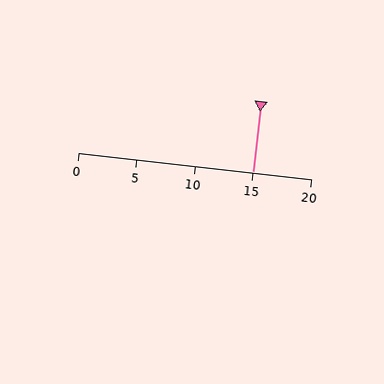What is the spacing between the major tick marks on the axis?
The major ticks are spaced 5 apart.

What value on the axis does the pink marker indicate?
The marker indicates approximately 15.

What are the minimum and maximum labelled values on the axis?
The axis runs from 0 to 20.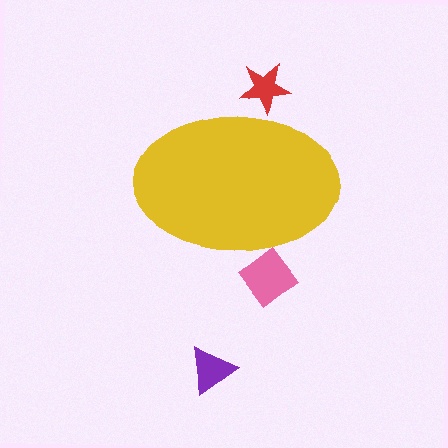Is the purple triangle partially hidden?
No, the purple triangle is fully visible.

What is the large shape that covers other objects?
A yellow ellipse.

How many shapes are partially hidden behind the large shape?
2 shapes are partially hidden.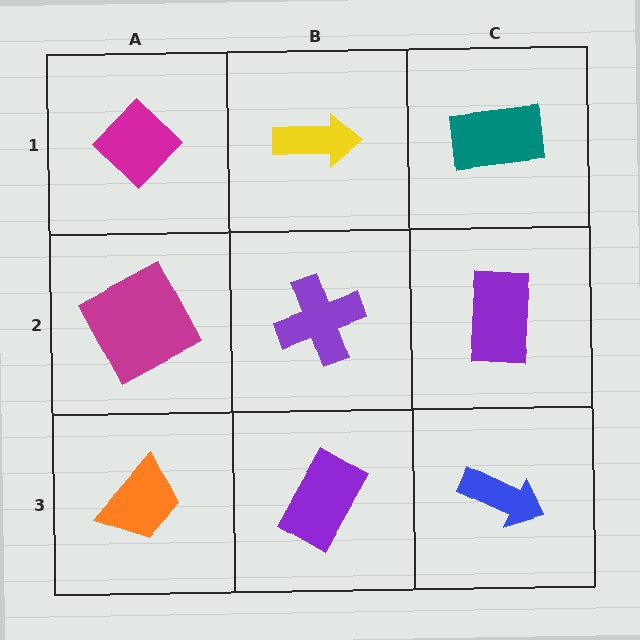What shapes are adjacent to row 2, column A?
A magenta diamond (row 1, column A), an orange trapezoid (row 3, column A), a purple cross (row 2, column B).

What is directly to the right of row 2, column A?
A purple cross.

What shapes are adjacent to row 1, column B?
A purple cross (row 2, column B), a magenta diamond (row 1, column A), a teal rectangle (row 1, column C).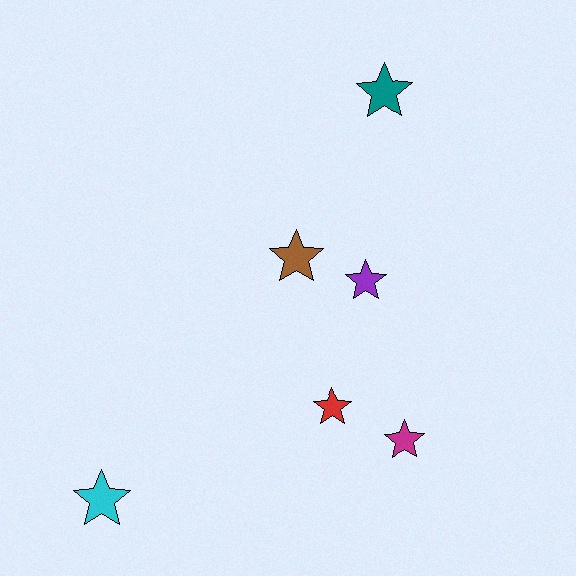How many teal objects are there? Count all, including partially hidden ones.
There is 1 teal object.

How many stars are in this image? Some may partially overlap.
There are 6 stars.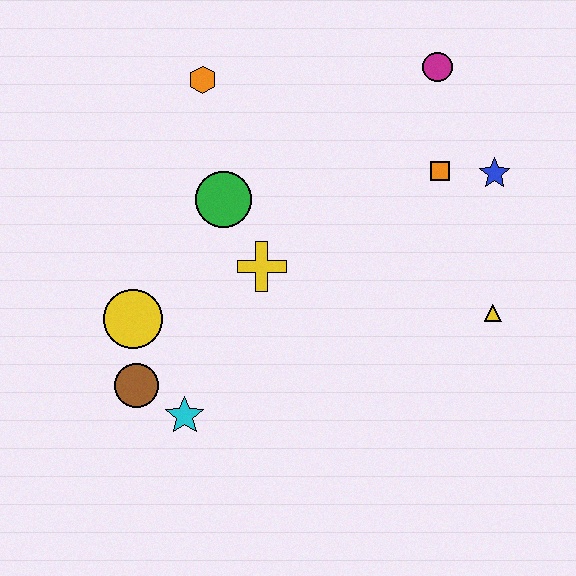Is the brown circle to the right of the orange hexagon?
No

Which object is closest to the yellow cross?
The green circle is closest to the yellow cross.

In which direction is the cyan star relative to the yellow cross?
The cyan star is below the yellow cross.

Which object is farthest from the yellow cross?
The magenta circle is farthest from the yellow cross.